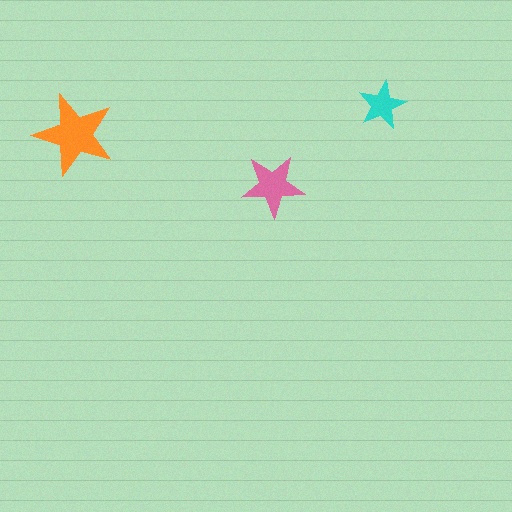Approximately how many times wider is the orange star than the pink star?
About 1.5 times wider.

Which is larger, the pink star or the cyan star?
The pink one.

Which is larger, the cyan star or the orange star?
The orange one.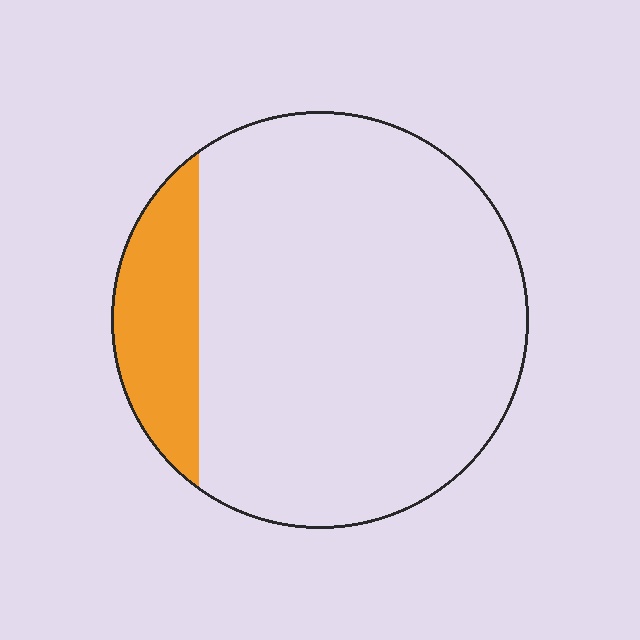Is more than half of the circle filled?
No.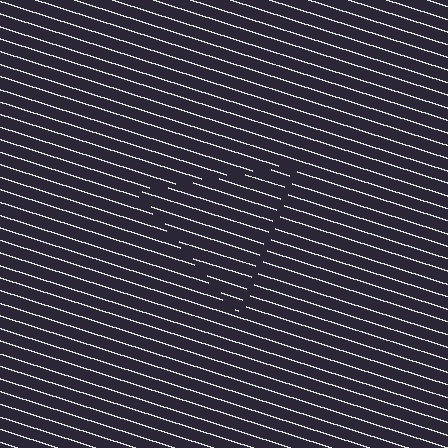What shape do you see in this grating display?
An illusory triangle. The interior of the shape contains the same grating, shifted by half a period — the contour is defined by the phase discontinuity where line-ends from the inner and outer gratings abut.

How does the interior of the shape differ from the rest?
The interior of the shape contains the same grating, shifted by half a period — the contour is defined by the phase discontinuity where line-ends from the inner and outer gratings abut.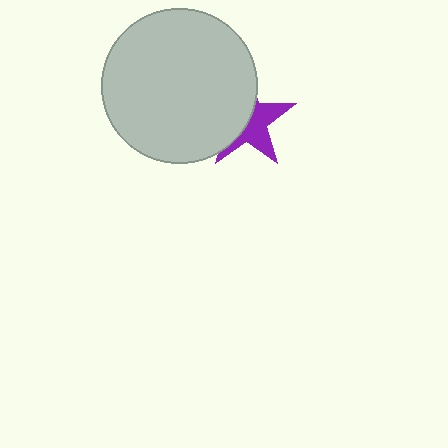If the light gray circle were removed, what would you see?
You would see the complete purple star.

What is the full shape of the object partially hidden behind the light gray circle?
The partially hidden object is a purple star.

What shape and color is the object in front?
The object in front is a light gray circle.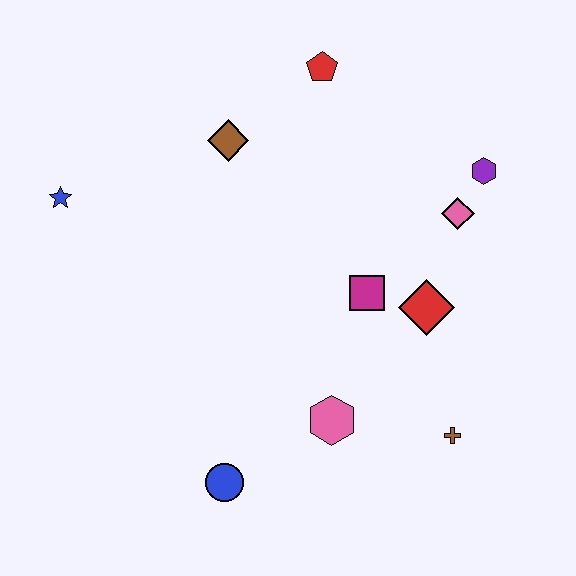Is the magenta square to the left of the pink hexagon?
No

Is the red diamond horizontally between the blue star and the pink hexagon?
No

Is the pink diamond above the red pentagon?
No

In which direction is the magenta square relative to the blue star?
The magenta square is to the right of the blue star.